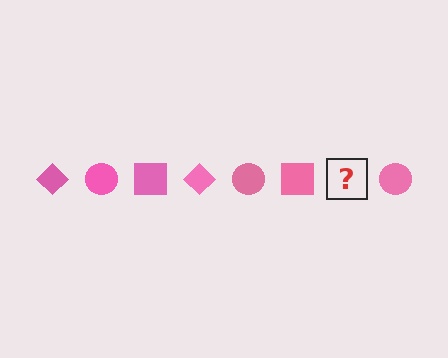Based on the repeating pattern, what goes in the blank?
The blank should be a pink diamond.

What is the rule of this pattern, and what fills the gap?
The rule is that the pattern cycles through diamond, circle, square shapes in pink. The gap should be filled with a pink diamond.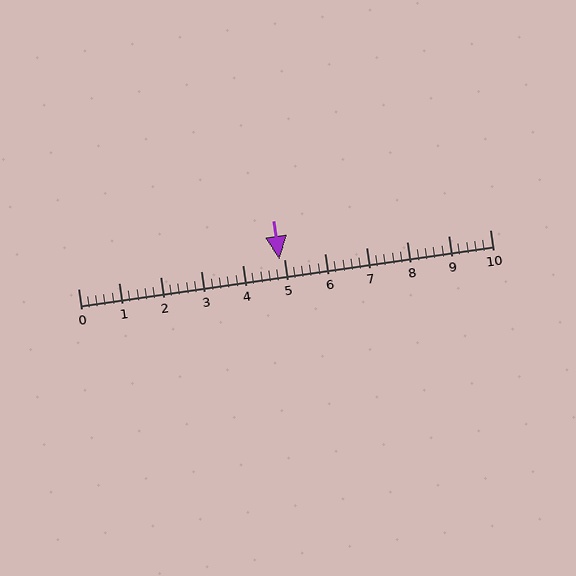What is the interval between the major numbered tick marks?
The major tick marks are spaced 1 units apart.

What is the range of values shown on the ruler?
The ruler shows values from 0 to 10.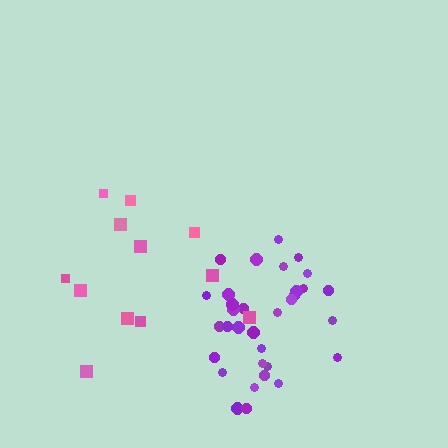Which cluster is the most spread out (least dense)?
Pink.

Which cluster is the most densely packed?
Purple.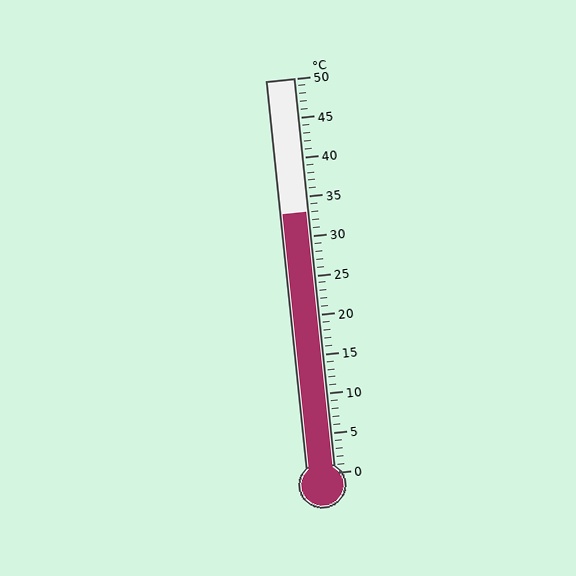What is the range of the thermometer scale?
The thermometer scale ranges from 0°C to 50°C.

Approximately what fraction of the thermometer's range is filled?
The thermometer is filled to approximately 65% of its range.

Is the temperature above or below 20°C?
The temperature is above 20°C.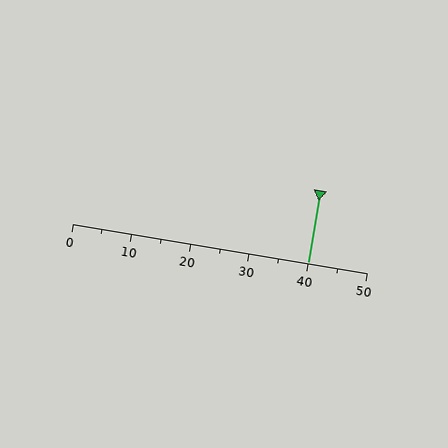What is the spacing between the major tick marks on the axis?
The major ticks are spaced 10 apart.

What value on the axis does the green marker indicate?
The marker indicates approximately 40.